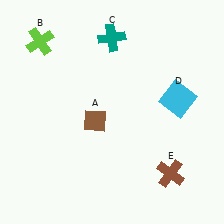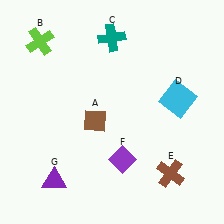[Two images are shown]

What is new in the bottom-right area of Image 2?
A purple diamond (F) was added in the bottom-right area of Image 2.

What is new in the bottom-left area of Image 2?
A purple triangle (G) was added in the bottom-left area of Image 2.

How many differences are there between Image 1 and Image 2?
There are 2 differences between the two images.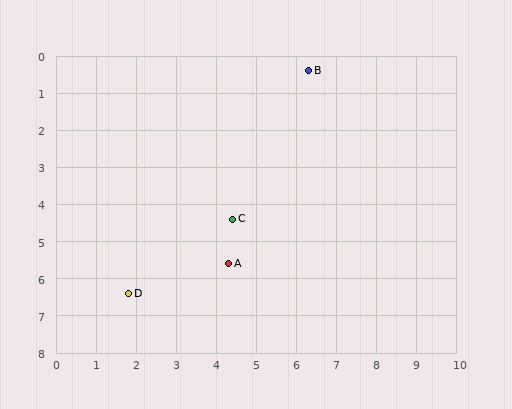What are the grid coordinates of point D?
Point D is at approximately (1.8, 6.4).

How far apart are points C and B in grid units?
Points C and B are about 4.4 grid units apart.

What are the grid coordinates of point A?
Point A is at approximately (4.3, 5.6).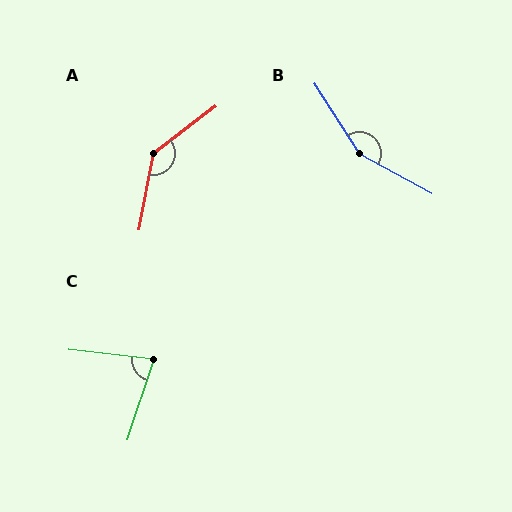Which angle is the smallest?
C, at approximately 78 degrees.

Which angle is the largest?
B, at approximately 151 degrees.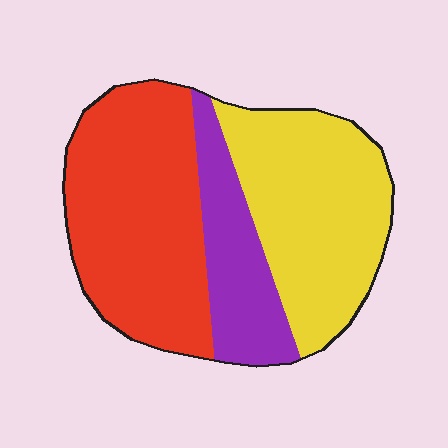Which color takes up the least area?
Purple, at roughly 20%.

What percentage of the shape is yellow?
Yellow covers roughly 40% of the shape.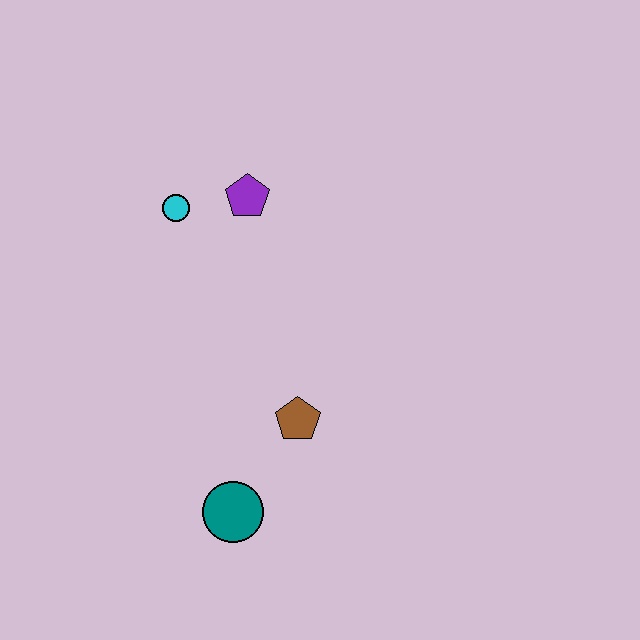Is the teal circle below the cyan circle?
Yes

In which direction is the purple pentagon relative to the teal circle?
The purple pentagon is above the teal circle.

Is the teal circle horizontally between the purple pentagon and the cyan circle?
Yes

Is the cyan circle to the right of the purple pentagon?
No